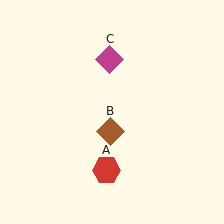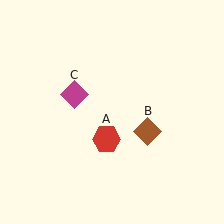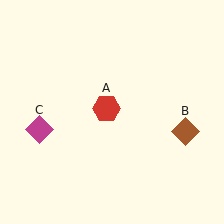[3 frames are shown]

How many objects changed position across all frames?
3 objects changed position: red hexagon (object A), brown diamond (object B), magenta diamond (object C).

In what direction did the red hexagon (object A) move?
The red hexagon (object A) moved up.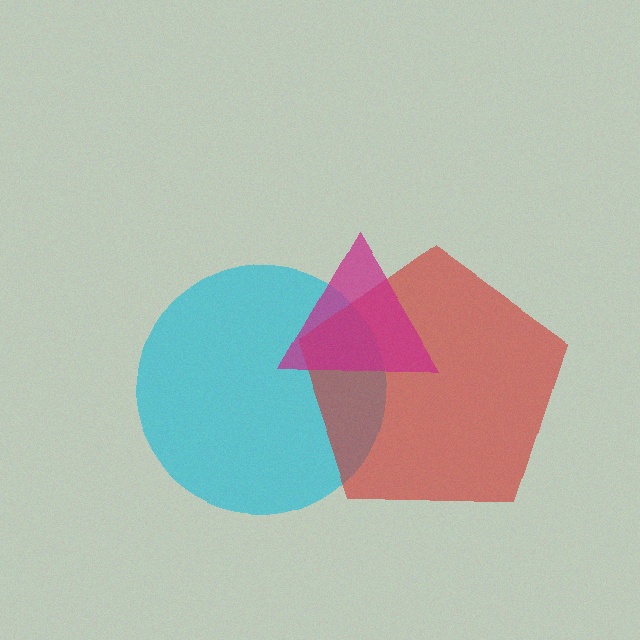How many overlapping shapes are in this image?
There are 3 overlapping shapes in the image.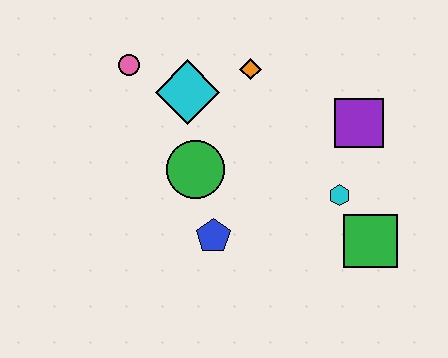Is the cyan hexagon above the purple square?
No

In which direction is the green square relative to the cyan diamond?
The green square is to the right of the cyan diamond.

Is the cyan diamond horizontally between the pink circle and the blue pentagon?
Yes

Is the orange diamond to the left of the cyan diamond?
No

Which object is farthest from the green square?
The pink circle is farthest from the green square.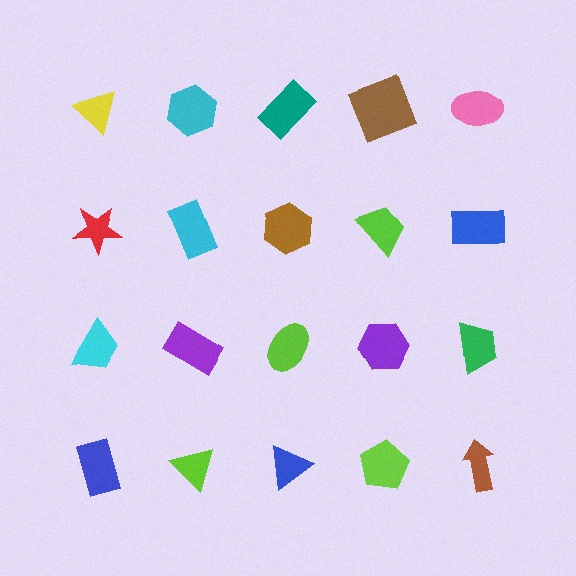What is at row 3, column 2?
A purple rectangle.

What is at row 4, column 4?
A lime pentagon.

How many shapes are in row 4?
5 shapes.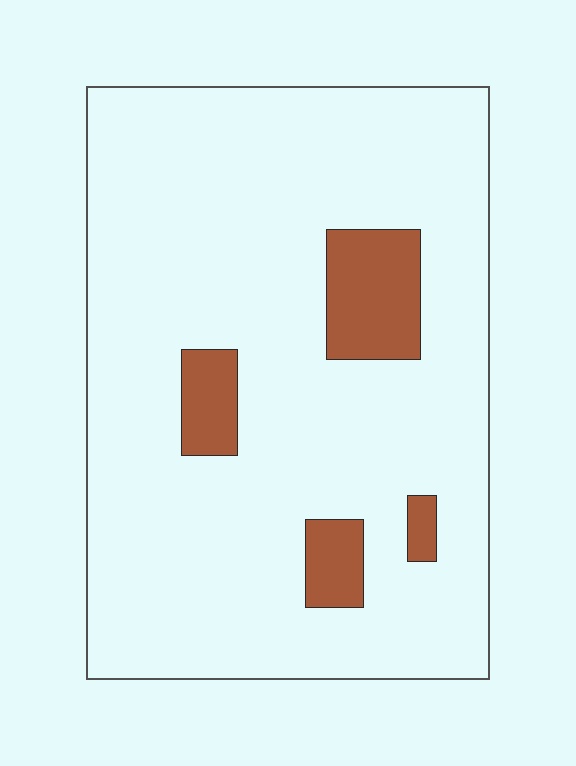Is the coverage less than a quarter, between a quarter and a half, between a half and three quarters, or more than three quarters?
Less than a quarter.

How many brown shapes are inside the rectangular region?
4.